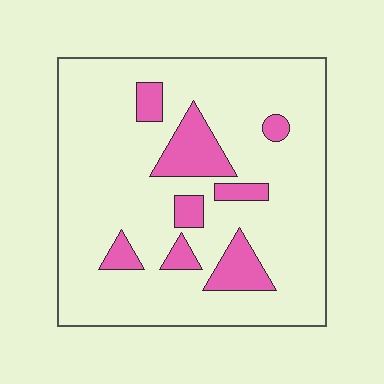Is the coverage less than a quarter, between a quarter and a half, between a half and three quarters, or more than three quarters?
Less than a quarter.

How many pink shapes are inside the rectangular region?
8.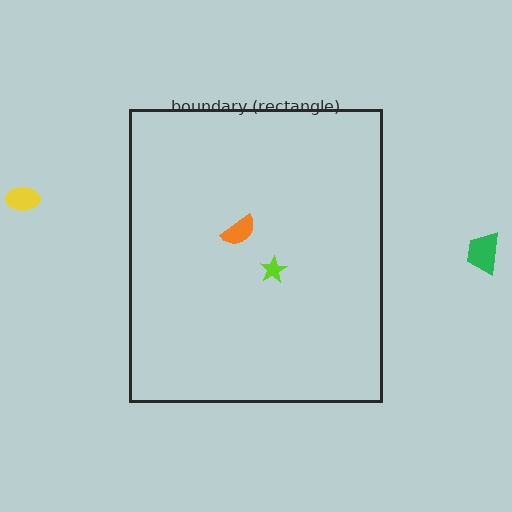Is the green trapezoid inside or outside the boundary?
Outside.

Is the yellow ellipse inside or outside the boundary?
Outside.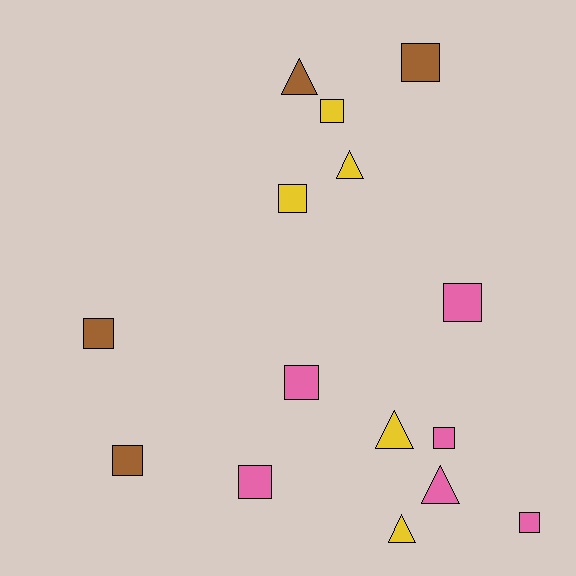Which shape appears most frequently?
Square, with 10 objects.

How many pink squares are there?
There are 5 pink squares.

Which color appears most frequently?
Pink, with 6 objects.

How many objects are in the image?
There are 15 objects.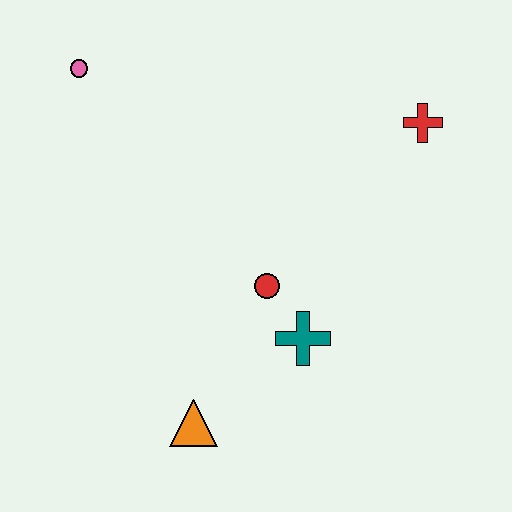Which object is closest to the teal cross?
The red circle is closest to the teal cross.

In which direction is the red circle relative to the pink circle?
The red circle is below the pink circle.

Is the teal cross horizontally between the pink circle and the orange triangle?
No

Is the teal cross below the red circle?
Yes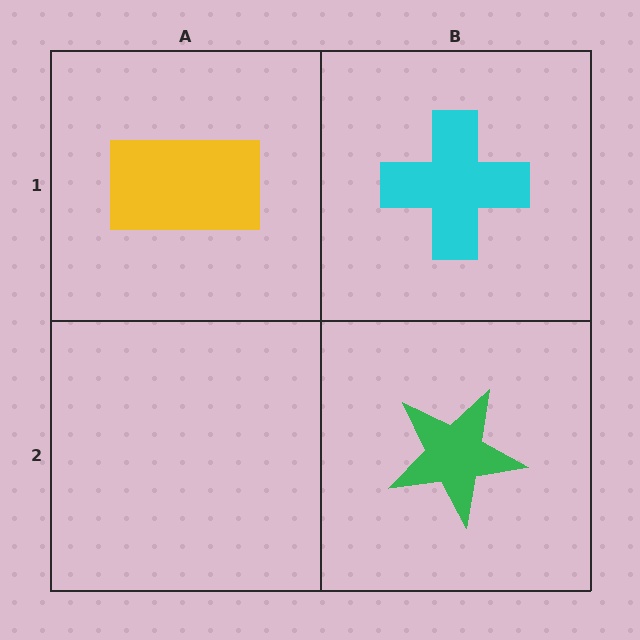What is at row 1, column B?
A cyan cross.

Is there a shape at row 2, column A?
No, that cell is empty.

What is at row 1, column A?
A yellow rectangle.